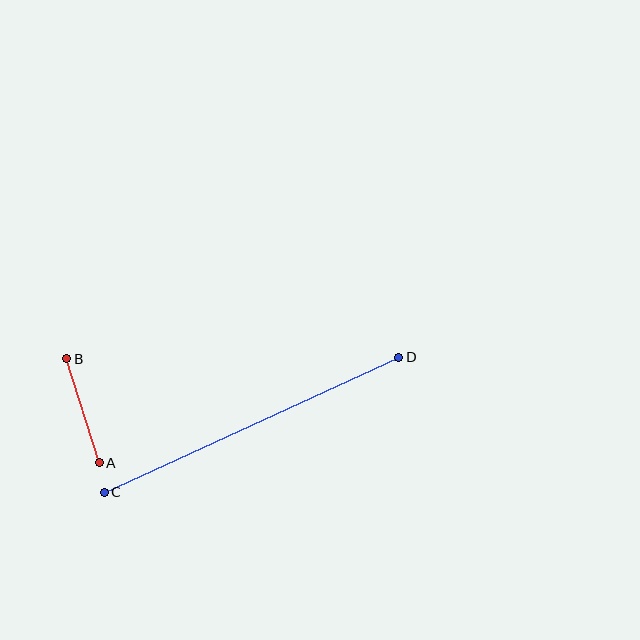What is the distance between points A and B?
The distance is approximately 109 pixels.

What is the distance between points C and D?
The distance is approximately 324 pixels.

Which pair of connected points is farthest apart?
Points C and D are farthest apart.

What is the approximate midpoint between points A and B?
The midpoint is at approximately (83, 411) pixels.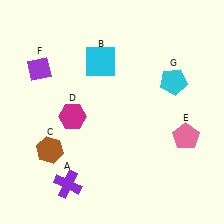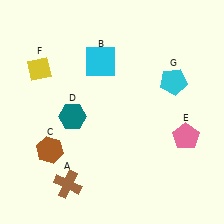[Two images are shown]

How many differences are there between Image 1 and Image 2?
There are 3 differences between the two images.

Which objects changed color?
A changed from purple to brown. D changed from magenta to teal. F changed from purple to yellow.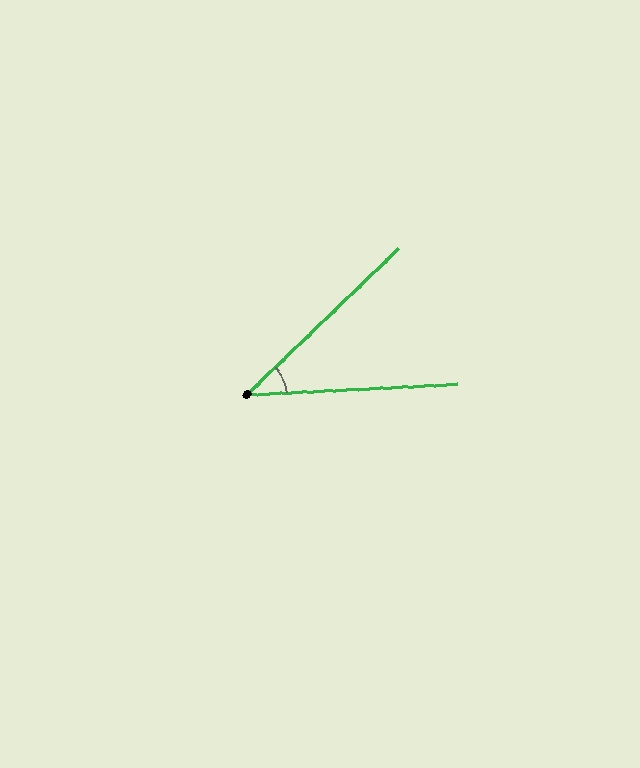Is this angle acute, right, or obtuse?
It is acute.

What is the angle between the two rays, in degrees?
Approximately 41 degrees.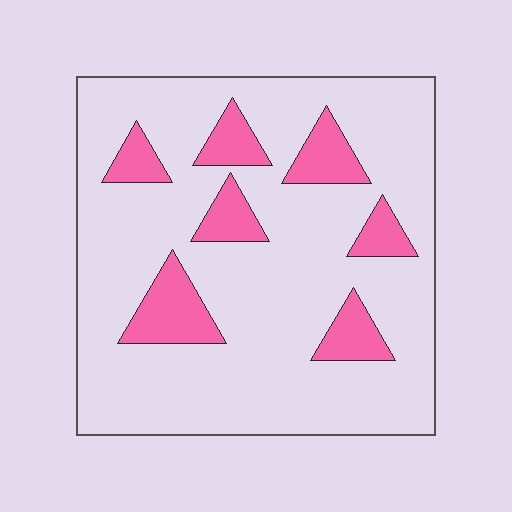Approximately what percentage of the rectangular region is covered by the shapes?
Approximately 15%.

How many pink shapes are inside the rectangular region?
7.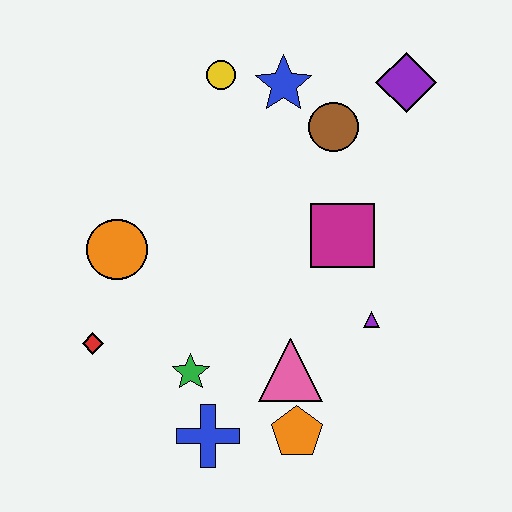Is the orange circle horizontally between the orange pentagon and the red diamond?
Yes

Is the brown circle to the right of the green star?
Yes